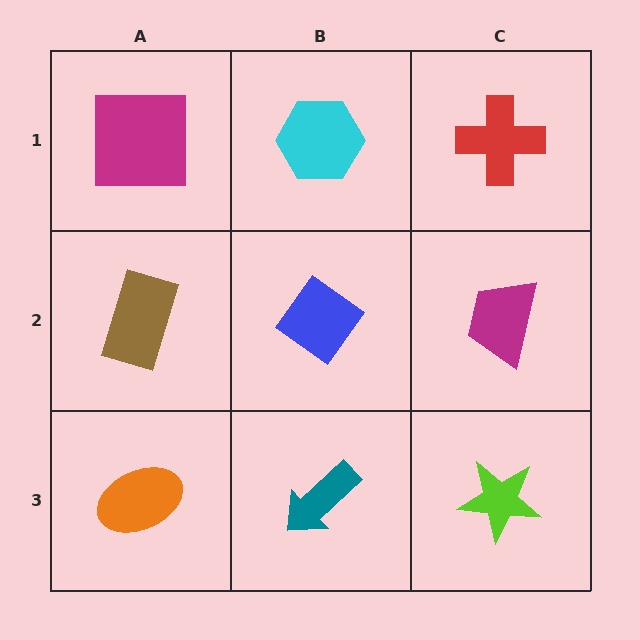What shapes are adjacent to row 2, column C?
A red cross (row 1, column C), a lime star (row 3, column C), a blue diamond (row 2, column B).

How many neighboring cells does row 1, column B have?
3.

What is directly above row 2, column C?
A red cross.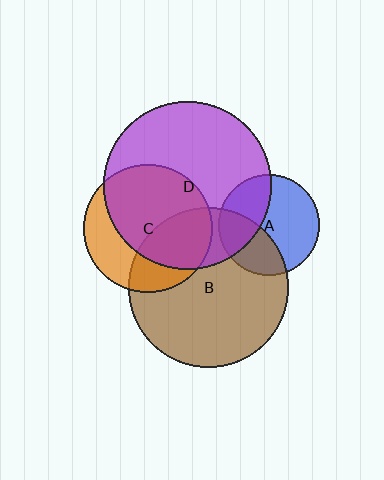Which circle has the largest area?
Circle D (purple).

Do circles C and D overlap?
Yes.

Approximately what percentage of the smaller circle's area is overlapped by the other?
Approximately 65%.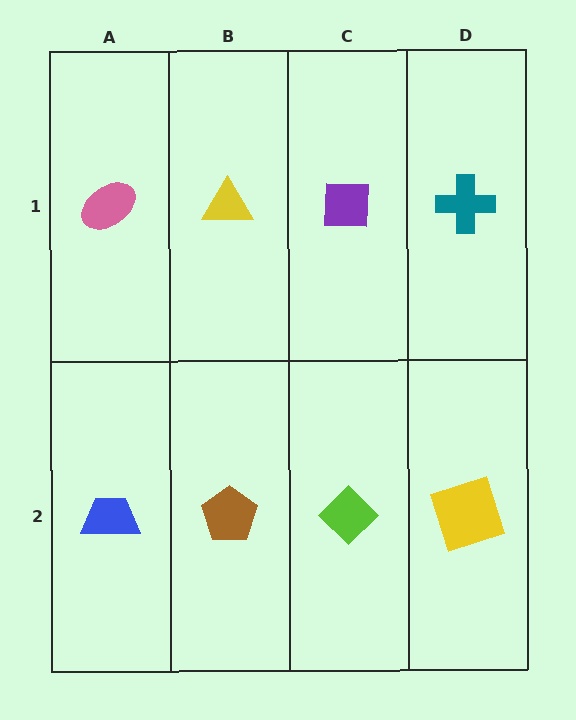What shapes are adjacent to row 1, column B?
A brown pentagon (row 2, column B), a pink ellipse (row 1, column A), a purple square (row 1, column C).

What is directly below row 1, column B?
A brown pentagon.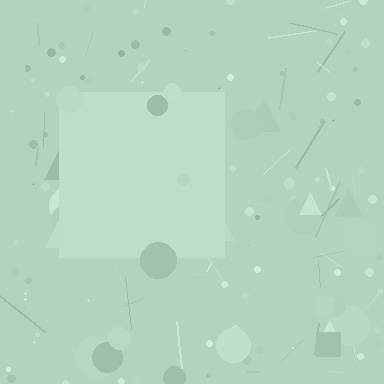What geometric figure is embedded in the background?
A square is embedded in the background.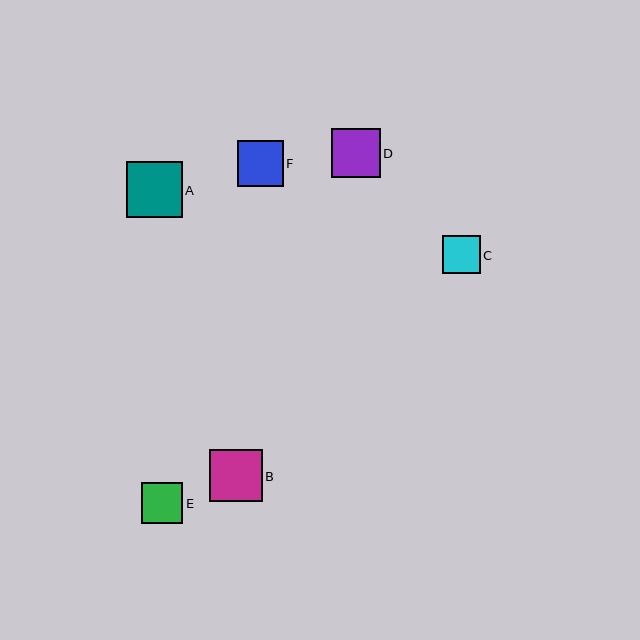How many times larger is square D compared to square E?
Square D is approximately 1.2 times the size of square E.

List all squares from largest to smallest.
From largest to smallest: A, B, D, F, E, C.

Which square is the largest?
Square A is the largest with a size of approximately 56 pixels.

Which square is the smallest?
Square C is the smallest with a size of approximately 38 pixels.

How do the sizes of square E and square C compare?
Square E and square C are approximately the same size.